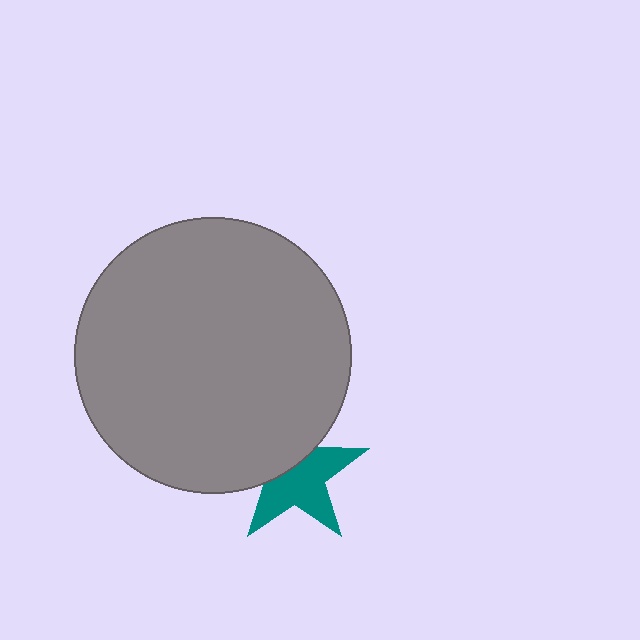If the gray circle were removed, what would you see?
You would see the complete teal star.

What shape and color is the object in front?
The object in front is a gray circle.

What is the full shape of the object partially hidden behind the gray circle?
The partially hidden object is a teal star.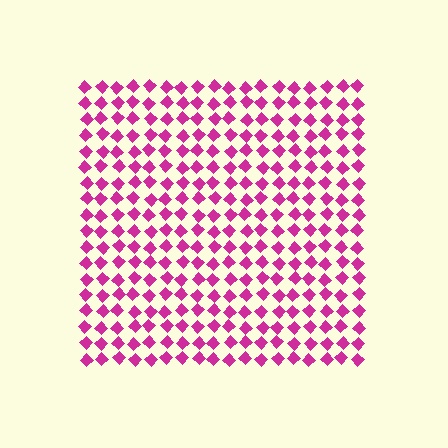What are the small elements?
The small elements are diamonds.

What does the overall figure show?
The overall figure shows a square.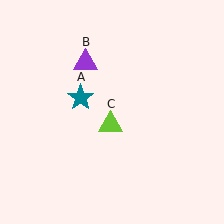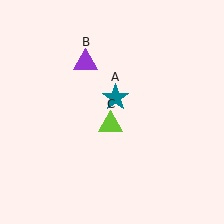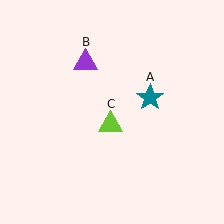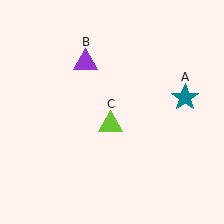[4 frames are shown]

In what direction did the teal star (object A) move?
The teal star (object A) moved right.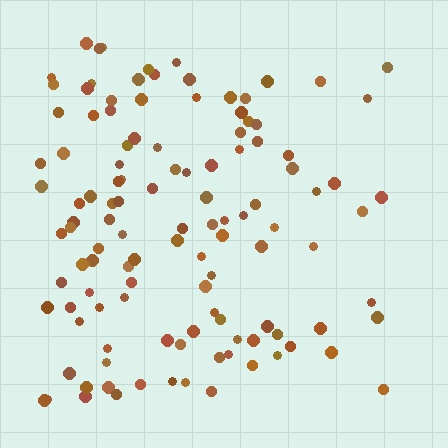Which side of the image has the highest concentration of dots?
The left.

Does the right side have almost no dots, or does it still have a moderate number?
Still a moderate number, just noticeably fewer than the left.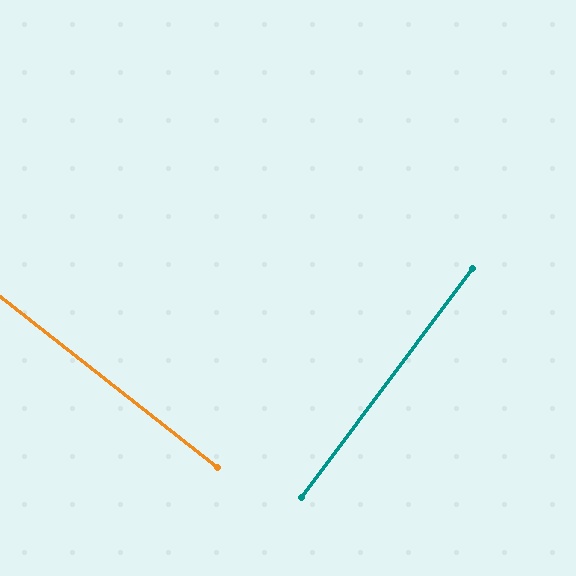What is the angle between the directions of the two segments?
Approximately 89 degrees.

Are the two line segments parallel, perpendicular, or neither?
Perpendicular — they meet at approximately 89°.